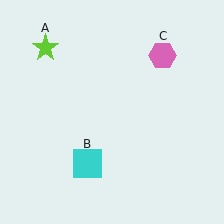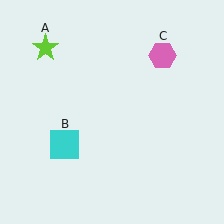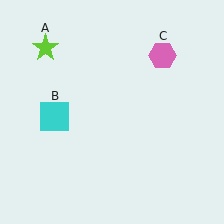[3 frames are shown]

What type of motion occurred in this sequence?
The cyan square (object B) rotated clockwise around the center of the scene.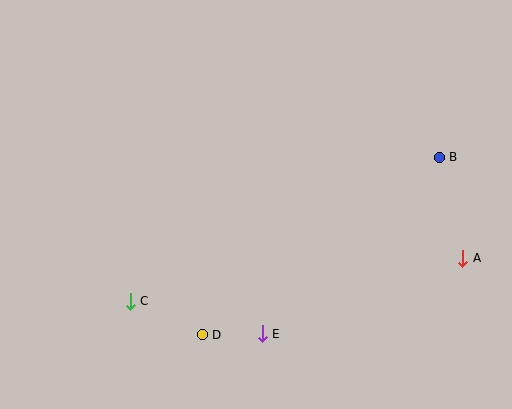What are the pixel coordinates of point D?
Point D is at (202, 335).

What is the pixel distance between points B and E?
The distance between B and E is 250 pixels.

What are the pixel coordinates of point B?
Point B is at (439, 157).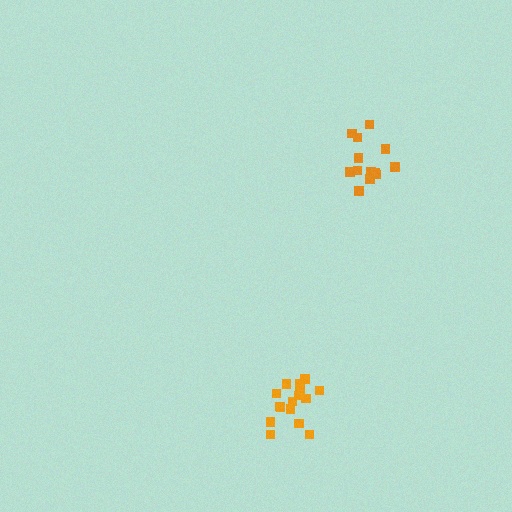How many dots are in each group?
Group 1: 17 dots, Group 2: 13 dots (30 total).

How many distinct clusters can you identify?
There are 2 distinct clusters.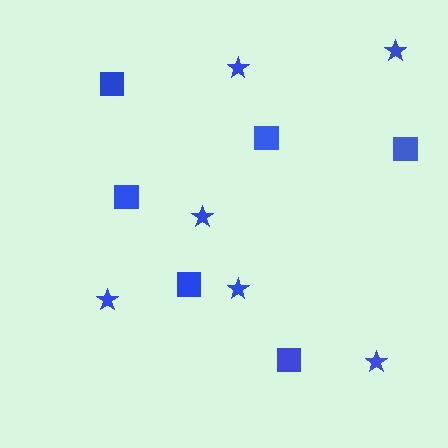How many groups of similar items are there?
There are 2 groups: one group of stars (6) and one group of squares (6).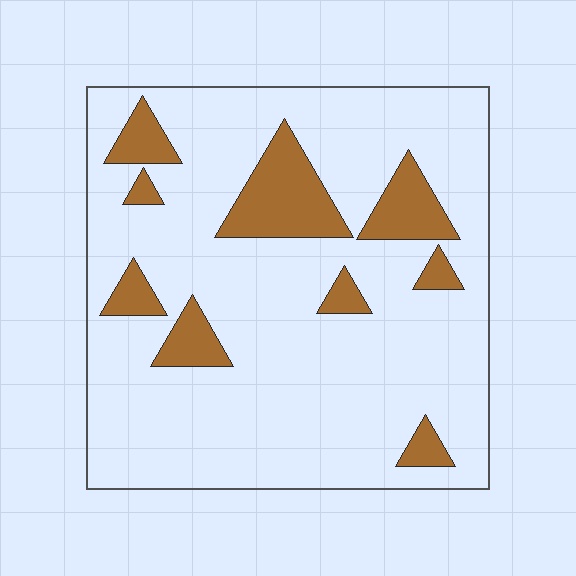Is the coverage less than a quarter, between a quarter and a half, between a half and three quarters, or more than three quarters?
Less than a quarter.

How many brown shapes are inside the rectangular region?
9.